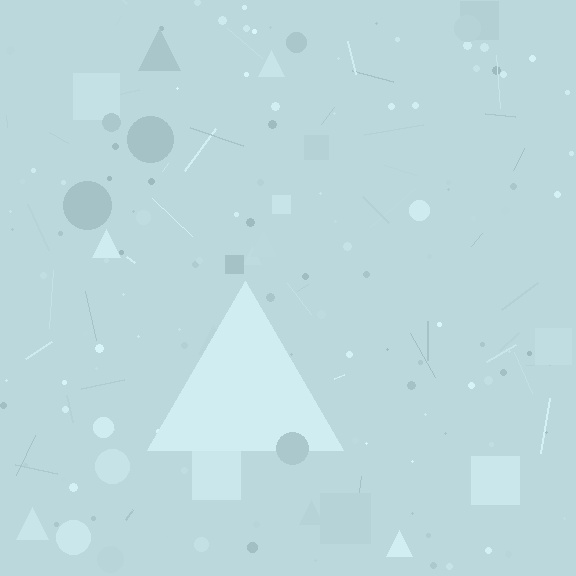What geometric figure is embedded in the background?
A triangle is embedded in the background.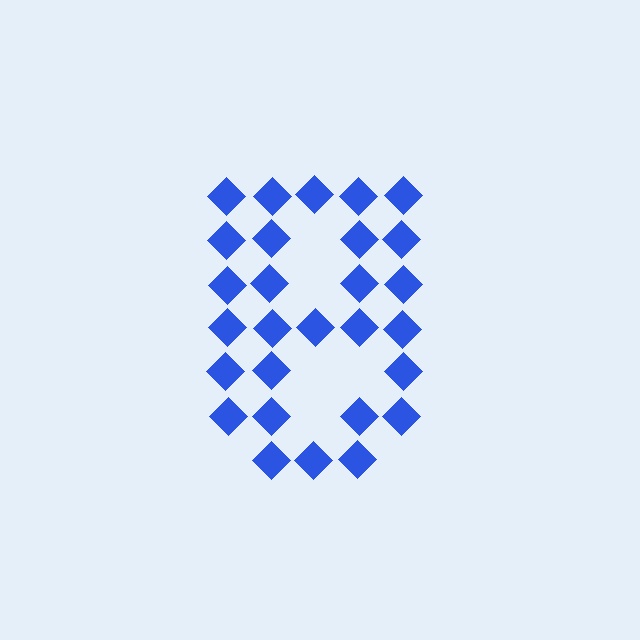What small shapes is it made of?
It is made of small diamonds.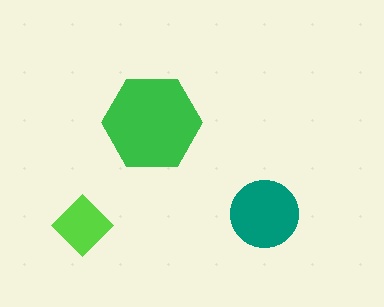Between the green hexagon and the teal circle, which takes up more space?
The green hexagon.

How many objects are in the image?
There are 3 objects in the image.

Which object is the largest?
The green hexagon.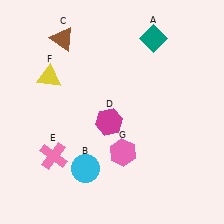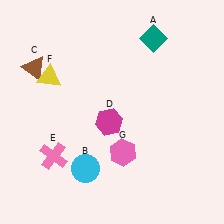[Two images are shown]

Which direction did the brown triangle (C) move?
The brown triangle (C) moved down.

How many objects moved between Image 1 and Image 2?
1 object moved between the two images.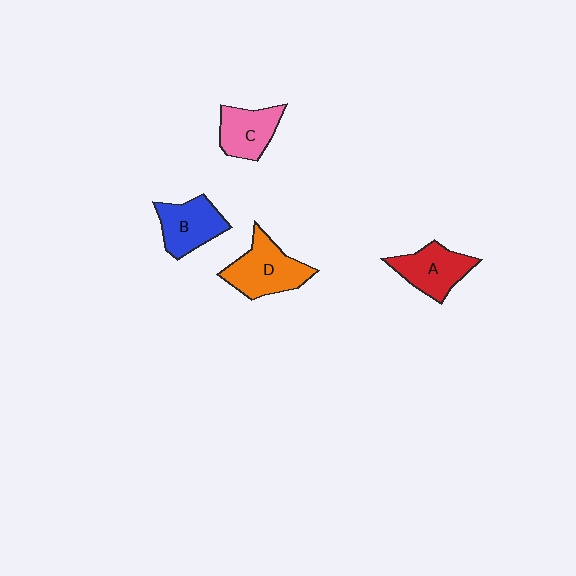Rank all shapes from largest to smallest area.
From largest to smallest: D (orange), A (red), B (blue), C (pink).